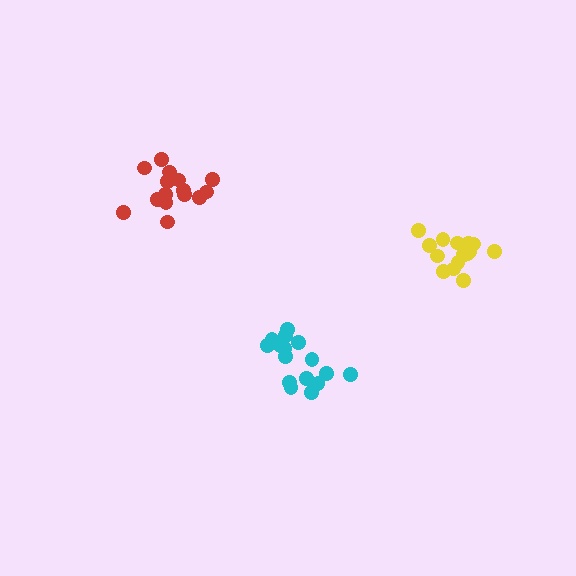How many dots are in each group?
Group 1: 16 dots, Group 2: 16 dots, Group 3: 17 dots (49 total).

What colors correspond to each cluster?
The clusters are colored: cyan, red, yellow.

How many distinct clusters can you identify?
There are 3 distinct clusters.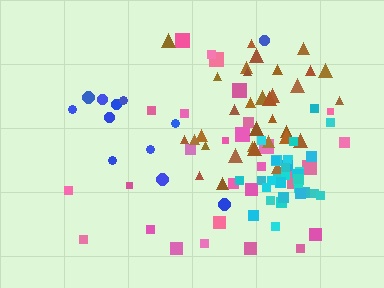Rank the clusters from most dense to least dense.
cyan, brown, pink, blue.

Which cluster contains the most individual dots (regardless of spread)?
Brown (33).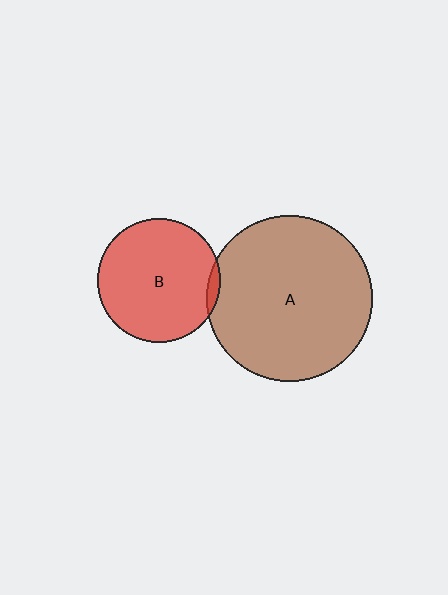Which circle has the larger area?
Circle A (brown).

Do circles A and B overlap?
Yes.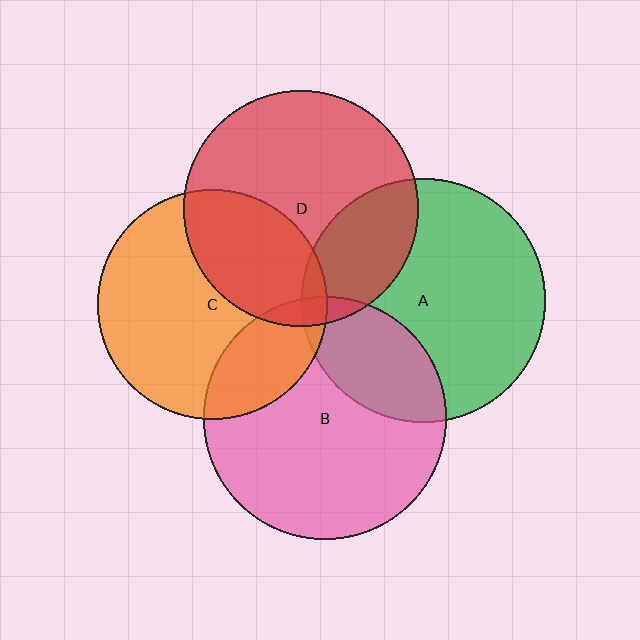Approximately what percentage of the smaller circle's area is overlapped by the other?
Approximately 35%.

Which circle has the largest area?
Circle A (green).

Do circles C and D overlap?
Yes.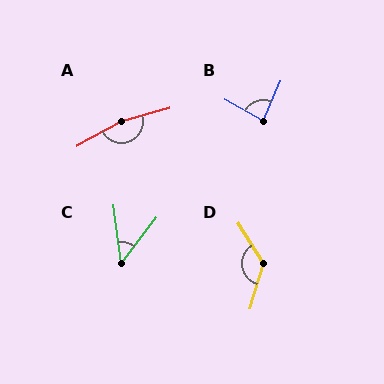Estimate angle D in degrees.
Approximately 131 degrees.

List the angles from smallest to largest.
C (44°), B (84°), D (131°), A (167°).